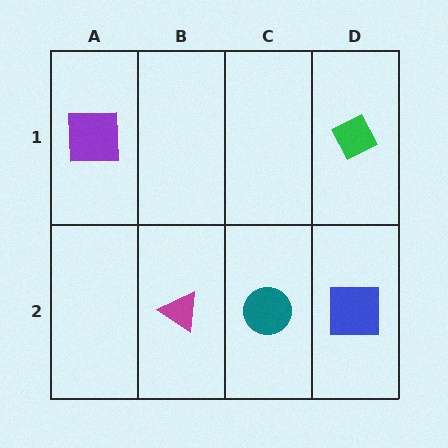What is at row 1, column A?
A purple square.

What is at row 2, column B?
A magenta triangle.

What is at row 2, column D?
A blue square.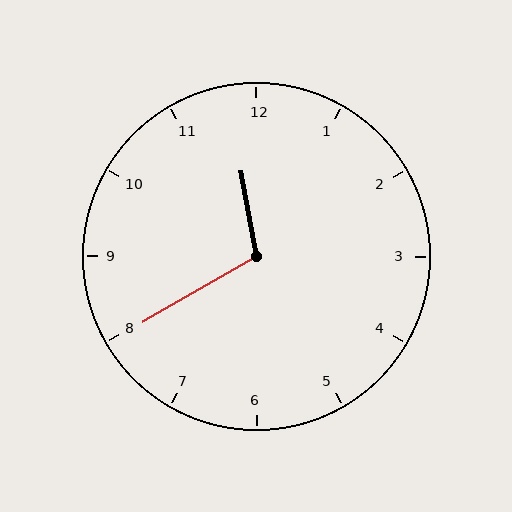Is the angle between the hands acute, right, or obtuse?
It is obtuse.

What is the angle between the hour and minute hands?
Approximately 110 degrees.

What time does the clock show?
11:40.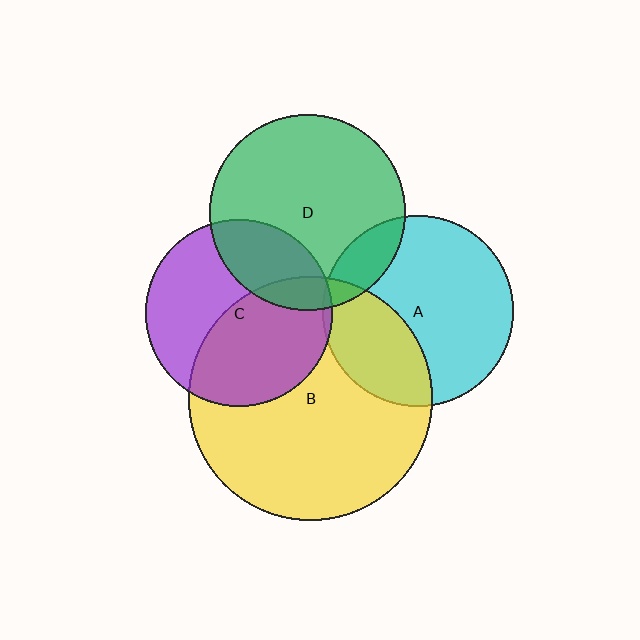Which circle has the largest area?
Circle B (yellow).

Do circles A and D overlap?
Yes.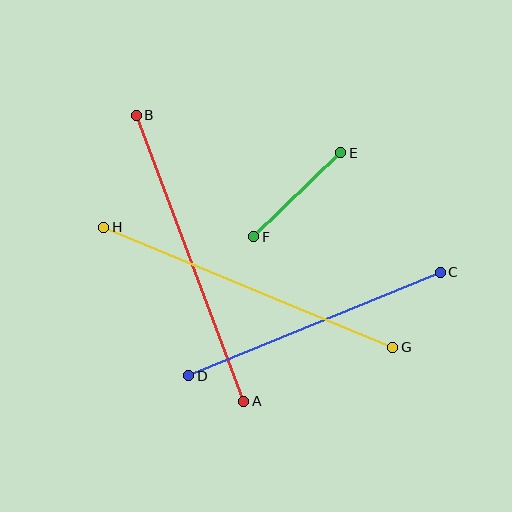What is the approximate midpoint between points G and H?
The midpoint is at approximately (248, 287) pixels.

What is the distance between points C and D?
The distance is approximately 272 pixels.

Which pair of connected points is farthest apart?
Points G and H are farthest apart.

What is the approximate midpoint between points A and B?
The midpoint is at approximately (190, 258) pixels.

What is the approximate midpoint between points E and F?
The midpoint is at approximately (297, 195) pixels.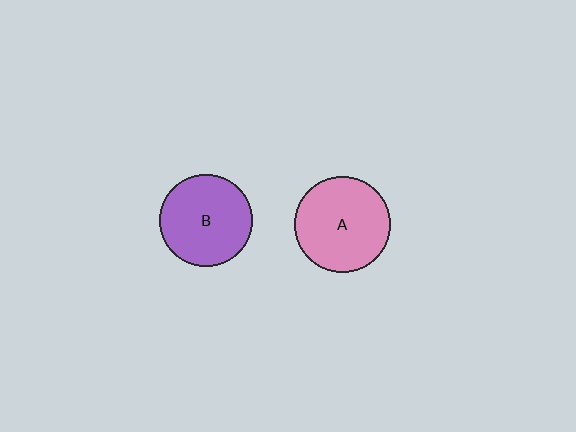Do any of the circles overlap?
No, none of the circles overlap.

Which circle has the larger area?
Circle A (pink).